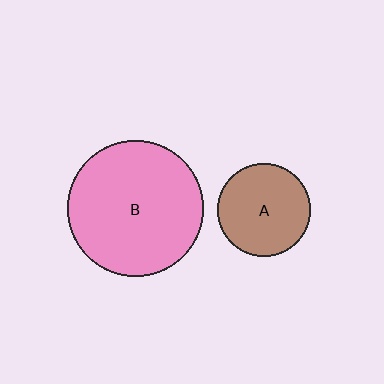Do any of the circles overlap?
No, none of the circles overlap.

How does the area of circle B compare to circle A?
Approximately 2.1 times.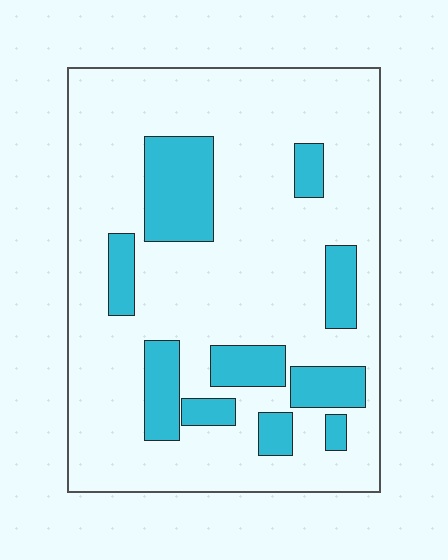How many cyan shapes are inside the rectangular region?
10.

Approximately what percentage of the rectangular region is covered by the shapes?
Approximately 20%.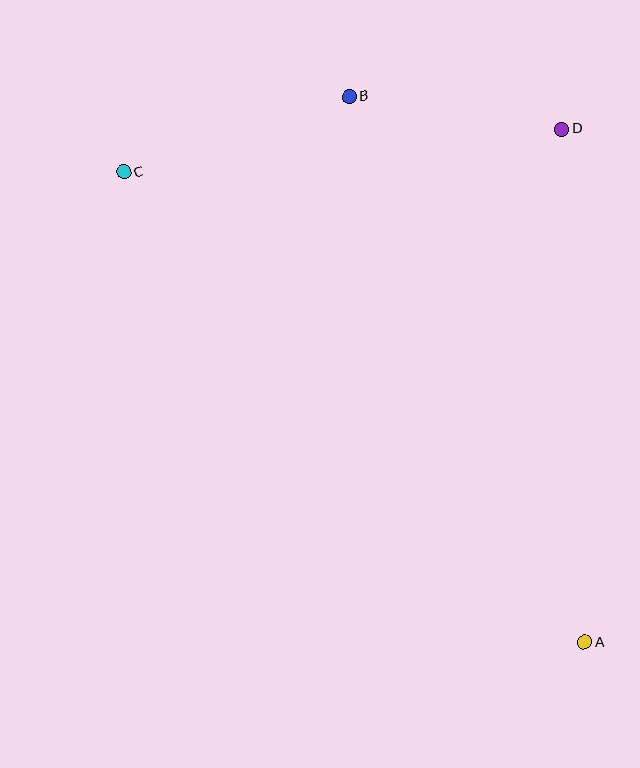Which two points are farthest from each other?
Points A and C are farthest from each other.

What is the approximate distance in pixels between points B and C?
The distance between B and C is approximately 238 pixels.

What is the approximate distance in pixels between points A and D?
The distance between A and D is approximately 514 pixels.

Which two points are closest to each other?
Points B and D are closest to each other.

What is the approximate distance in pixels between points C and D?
The distance between C and D is approximately 440 pixels.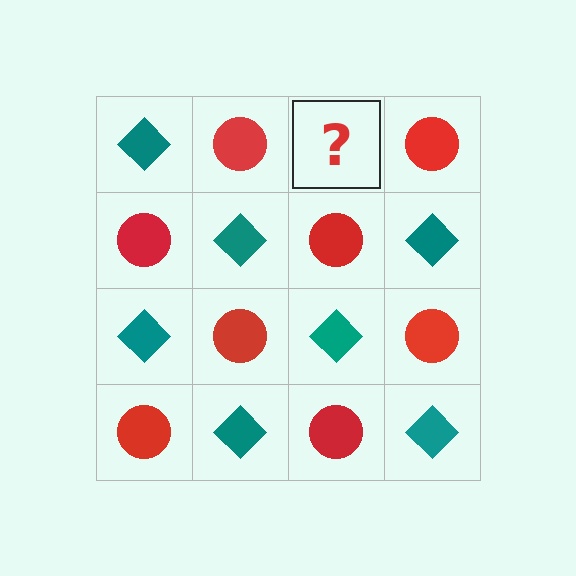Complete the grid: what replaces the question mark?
The question mark should be replaced with a teal diamond.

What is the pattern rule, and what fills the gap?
The rule is that it alternates teal diamond and red circle in a checkerboard pattern. The gap should be filled with a teal diamond.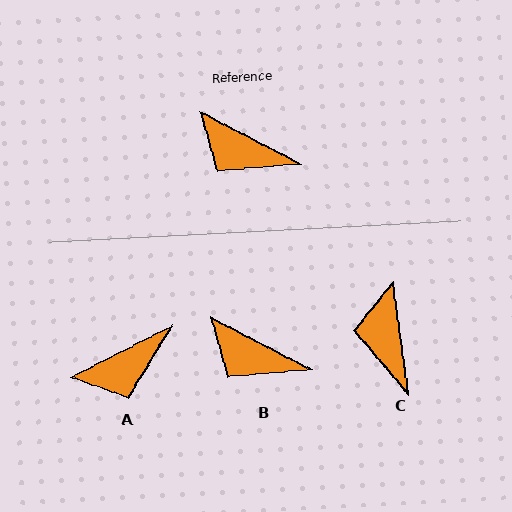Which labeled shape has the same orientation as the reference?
B.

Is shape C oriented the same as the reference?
No, it is off by about 55 degrees.